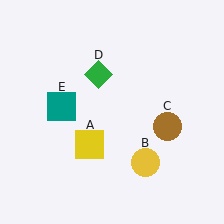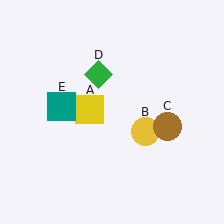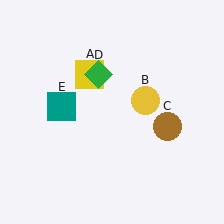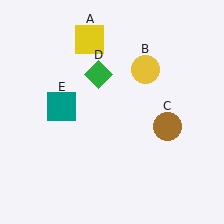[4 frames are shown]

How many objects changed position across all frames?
2 objects changed position: yellow square (object A), yellow circle (object B).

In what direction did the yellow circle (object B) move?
The yellow circle (object B) moved up.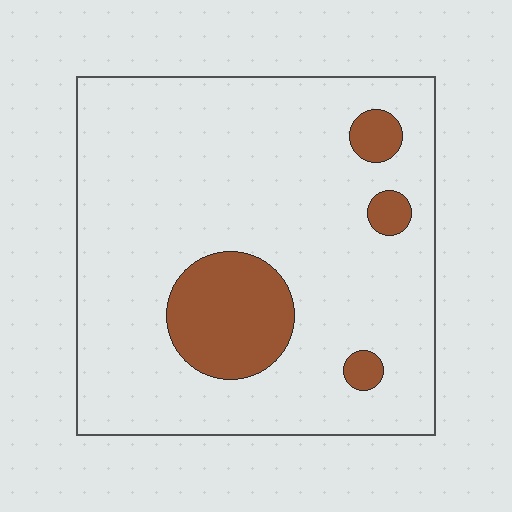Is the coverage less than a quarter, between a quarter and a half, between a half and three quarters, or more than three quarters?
Less than a quarter.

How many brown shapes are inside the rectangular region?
4.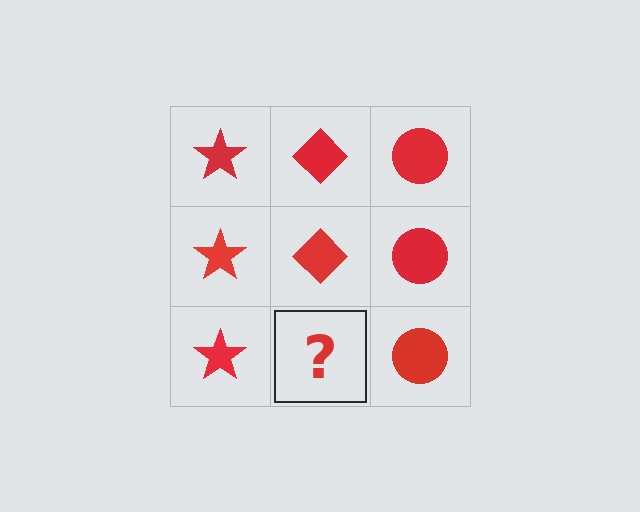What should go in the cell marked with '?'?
The missing cell should contain a red diamond.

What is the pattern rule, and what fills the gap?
The rule is that each column has a consistent shape. The gap should be filled with a red diamond.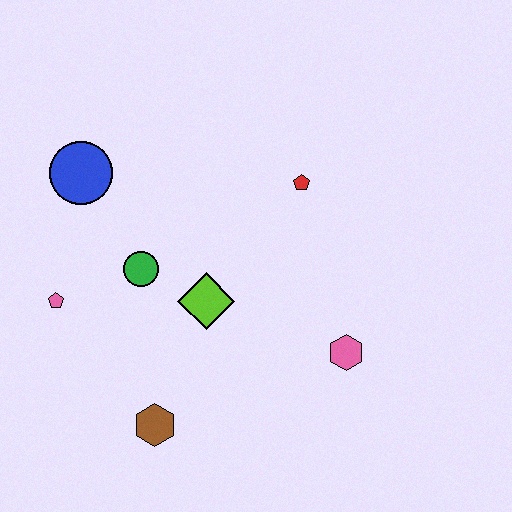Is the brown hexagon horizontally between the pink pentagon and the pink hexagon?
Yes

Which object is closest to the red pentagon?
The lime diamond is closest to the red pentagon.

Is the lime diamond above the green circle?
No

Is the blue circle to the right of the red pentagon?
No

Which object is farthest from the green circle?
The pink hexagon is farthest from the green circle.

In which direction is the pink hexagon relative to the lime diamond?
The pink hexagon is to the right of the lime diamond.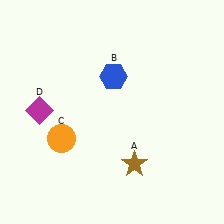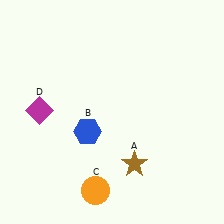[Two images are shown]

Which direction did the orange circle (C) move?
The orange circle (C) moved down.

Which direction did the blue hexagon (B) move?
The blue hexagon (B) moved down.